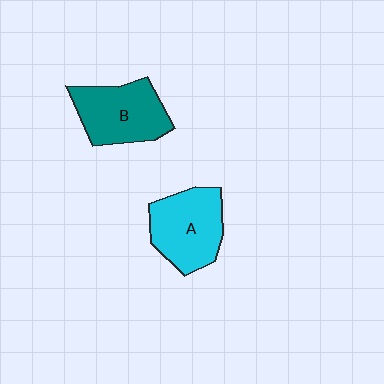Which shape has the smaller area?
Shape B (teal).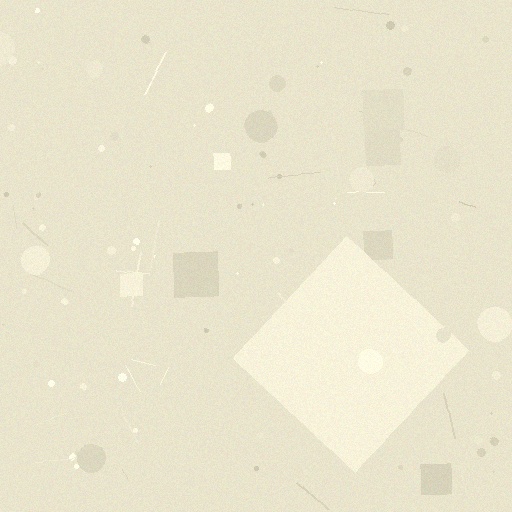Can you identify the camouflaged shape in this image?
The camouflaged shape is a diamond.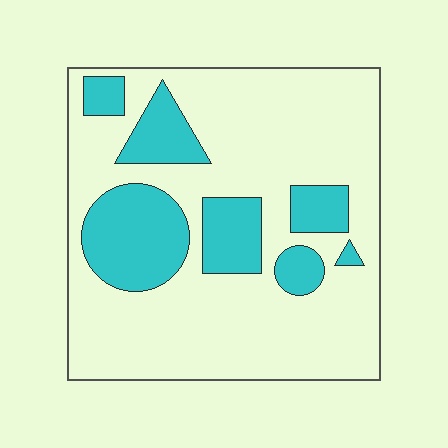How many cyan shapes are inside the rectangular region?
7.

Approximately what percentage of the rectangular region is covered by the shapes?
Approximately 25%.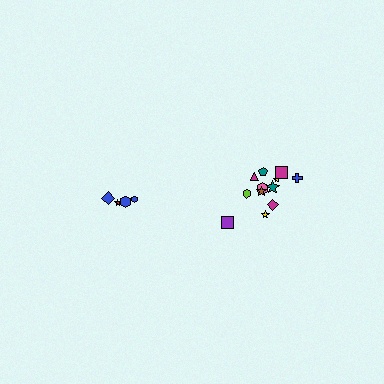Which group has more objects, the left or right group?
The right group.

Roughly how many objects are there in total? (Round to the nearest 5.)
Roughly 15 objects in total.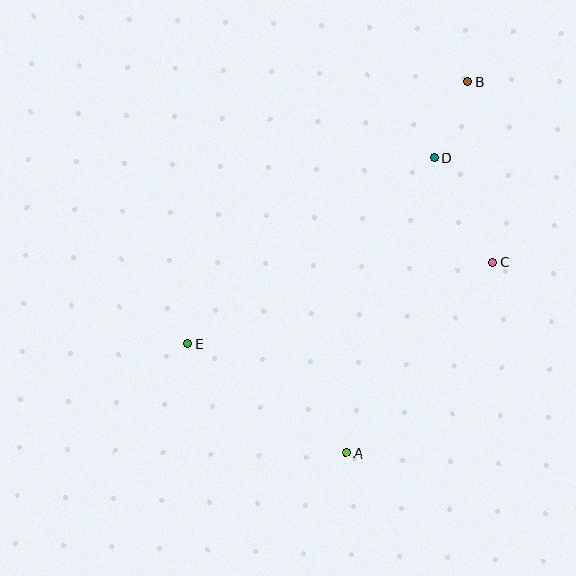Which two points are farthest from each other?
Points A and B are farthest from each other.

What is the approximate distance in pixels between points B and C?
The distance between B and C is approximately 182 pixels.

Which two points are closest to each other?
Points B and D are closest to each other.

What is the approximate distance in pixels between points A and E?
The distance between A and E is approximately 192 pixels.